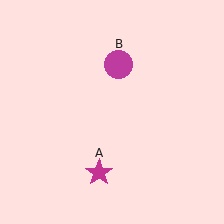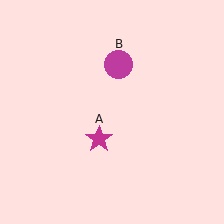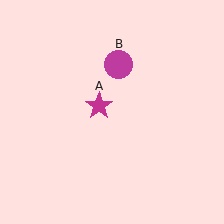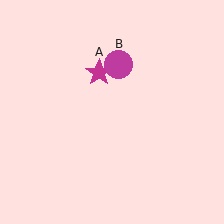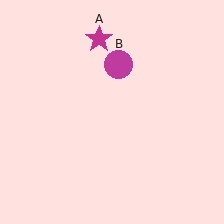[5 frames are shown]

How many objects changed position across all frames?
1 object changed position: magenta star (object A).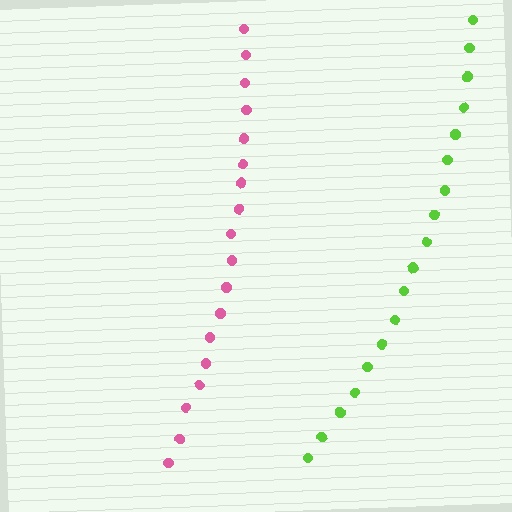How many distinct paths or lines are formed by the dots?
There are 2 distinct paths.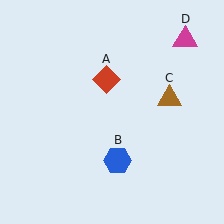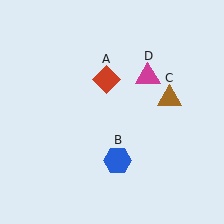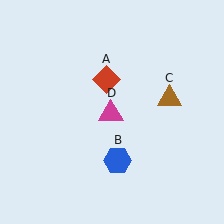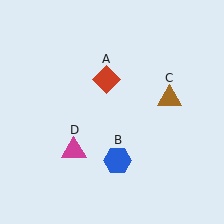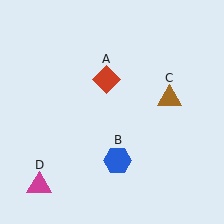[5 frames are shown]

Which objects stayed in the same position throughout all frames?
Red diamond (object A) and blue hexagon (object B) and brown triangle (object C) remained stationary.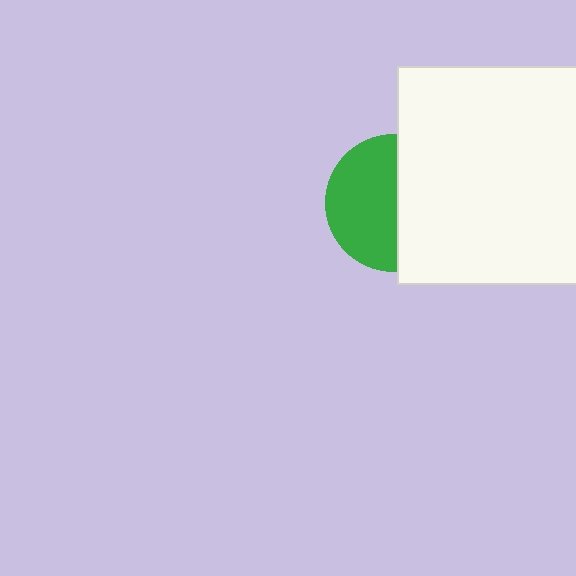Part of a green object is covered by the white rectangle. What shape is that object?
It is a circle.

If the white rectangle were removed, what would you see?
You would see the complete green circle.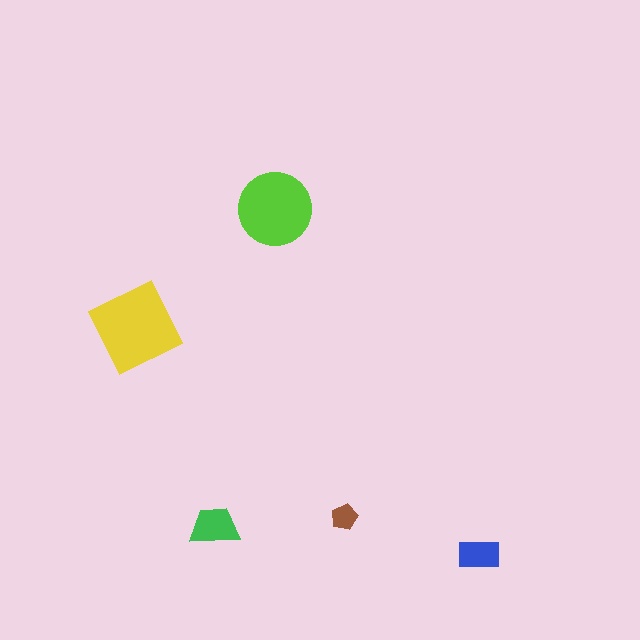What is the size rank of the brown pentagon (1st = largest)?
5th.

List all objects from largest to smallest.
The yellow square, the lime circle, the green trapezoid, the blue rectangle, the brown pentagon.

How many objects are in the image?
There are 5 objects in the image.